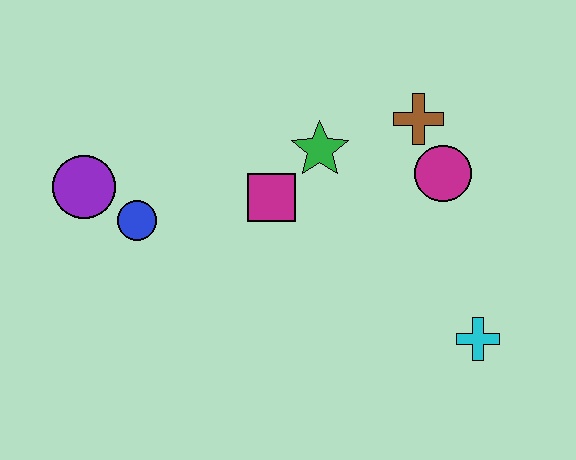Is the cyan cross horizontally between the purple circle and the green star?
No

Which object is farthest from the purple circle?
The cyan cross is farthest from the purple circle.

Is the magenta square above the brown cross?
No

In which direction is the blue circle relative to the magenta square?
The blue circle is to the left of the magenta square.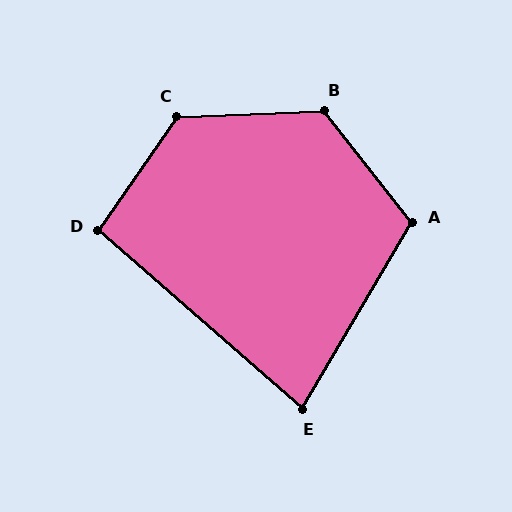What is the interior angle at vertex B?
Approximately 126 degrees (obtuse).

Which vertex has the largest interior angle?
C, at approximately 127 degrees.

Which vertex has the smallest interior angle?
E, at approximately 79 degrees.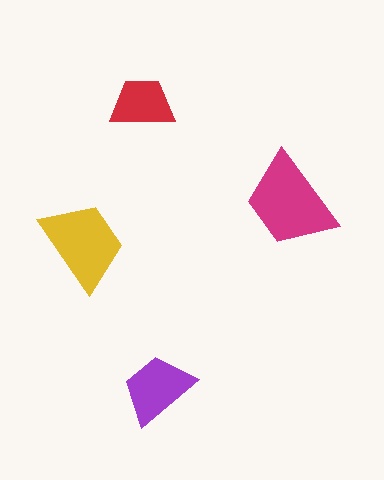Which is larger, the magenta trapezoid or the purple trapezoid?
The magenta one.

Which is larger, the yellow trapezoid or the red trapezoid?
The yellow one.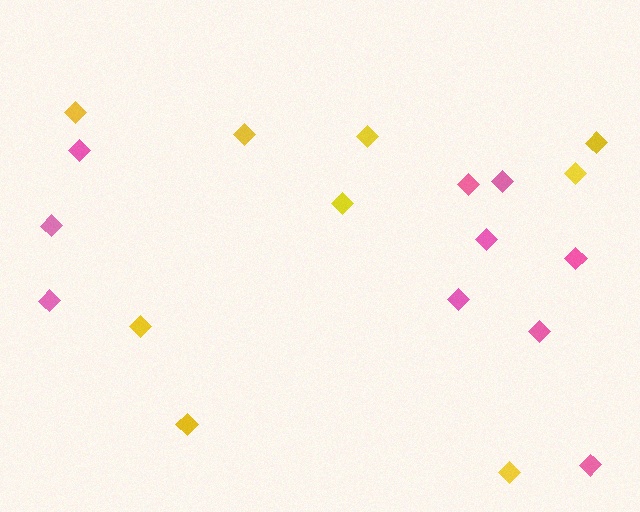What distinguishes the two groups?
There are 2 groups: one group of yellow diamonds (9) and one group of pink diamonds (10).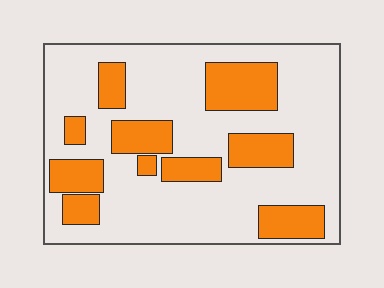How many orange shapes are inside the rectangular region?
10.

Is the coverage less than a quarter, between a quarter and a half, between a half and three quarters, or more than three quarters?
Between a quarter and a half.